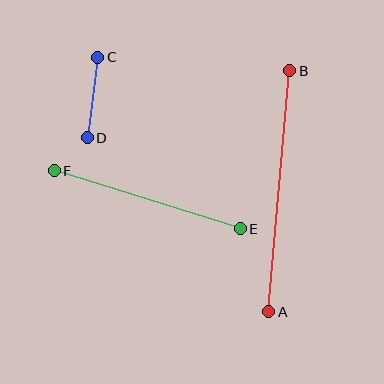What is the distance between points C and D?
The distance is approximately 81 pixels.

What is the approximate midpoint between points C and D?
The midpoint is at approximately (92, 98) pixels.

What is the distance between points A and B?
The distance is approximately 242 pixels.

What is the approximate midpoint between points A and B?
The midpoint is at approximately (279, 191) pixels.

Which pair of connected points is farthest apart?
Points A and B are farthest apart.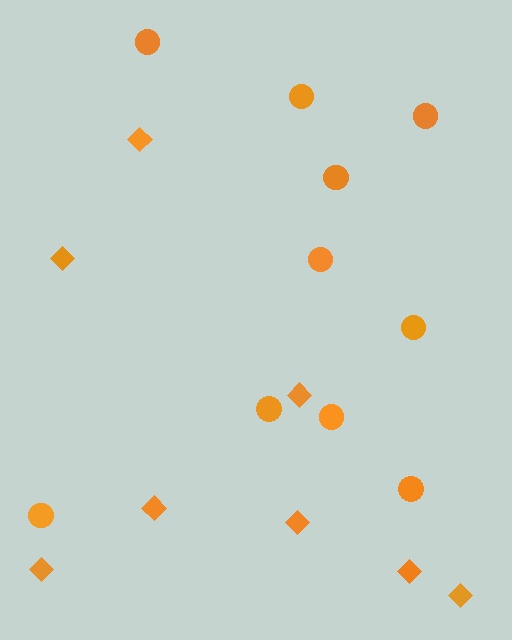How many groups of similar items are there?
There are 2 groups: one group of circles (10) and one group of diamonds (8).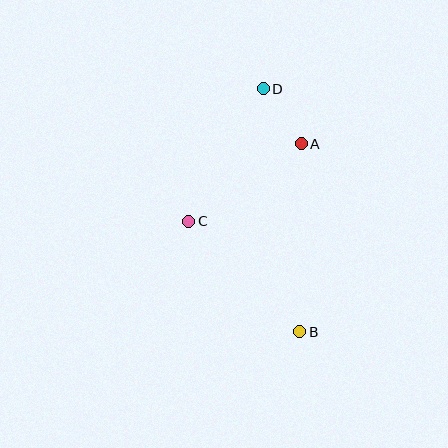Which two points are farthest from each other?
Points B and D are farthest from each other.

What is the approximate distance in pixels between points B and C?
The distance between B and C is approximately 157 pixels.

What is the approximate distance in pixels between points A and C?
The distance between A and C is approximately 137 pixels.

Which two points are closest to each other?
Points A and D are closest to each other.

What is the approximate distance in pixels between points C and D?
The distance between C and D is approximately 152 pixels.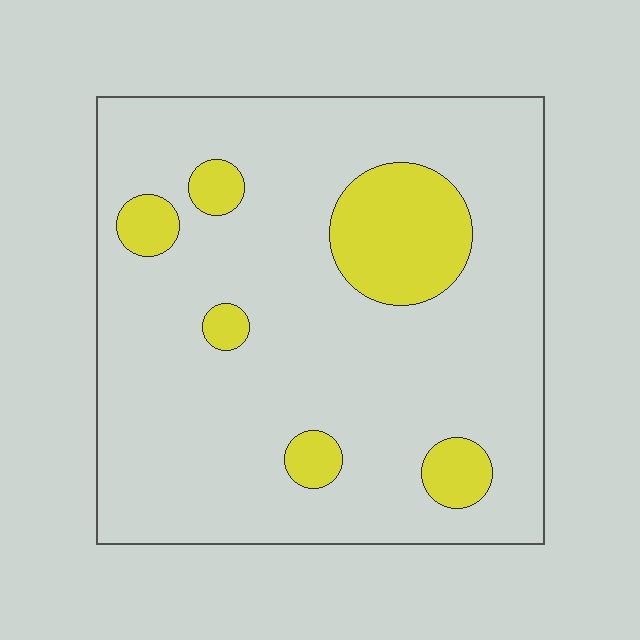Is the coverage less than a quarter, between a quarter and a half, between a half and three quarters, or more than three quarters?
Less than a quarter.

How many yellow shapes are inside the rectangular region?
6.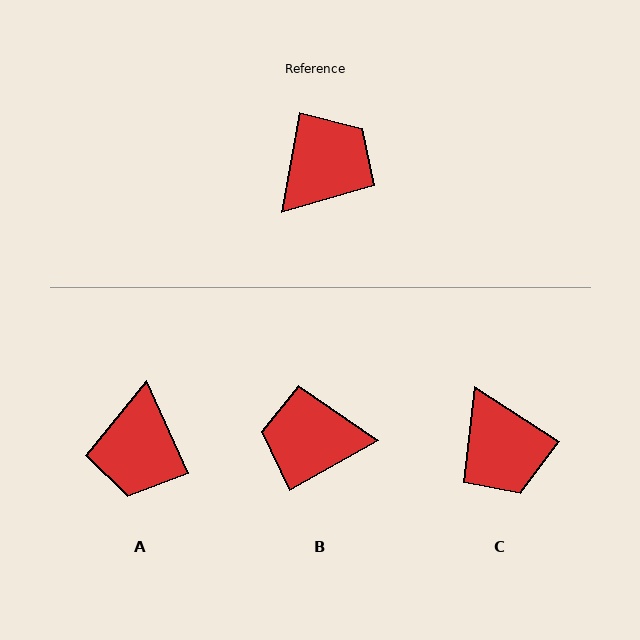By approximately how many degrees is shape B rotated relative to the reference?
Approximately 129 degrees counter-clockwise.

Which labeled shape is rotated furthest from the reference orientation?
A, about 146 degrees away.